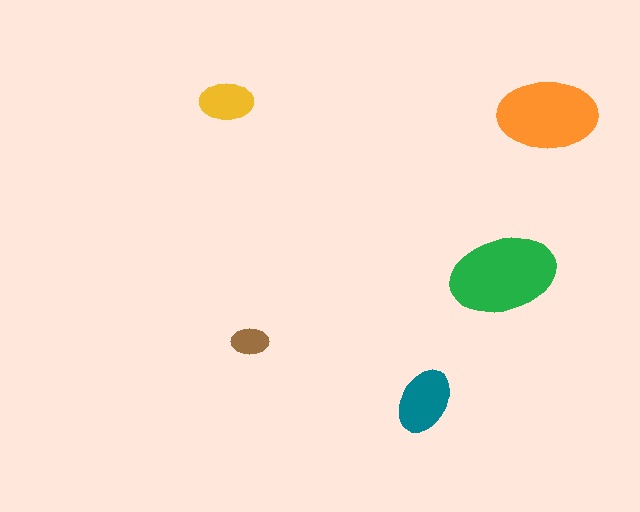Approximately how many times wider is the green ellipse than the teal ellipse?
About 1.5 times wider.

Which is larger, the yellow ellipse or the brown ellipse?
The yellow one.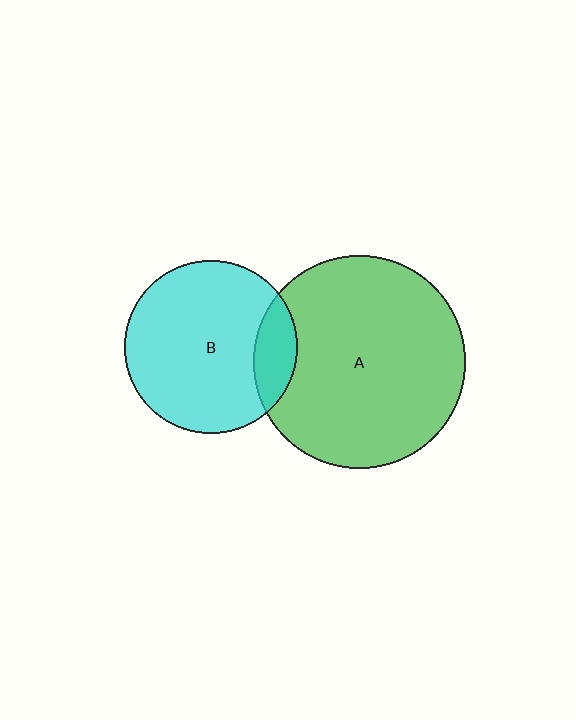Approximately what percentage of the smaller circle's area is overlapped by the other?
Approximately 15%.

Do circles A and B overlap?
Yes.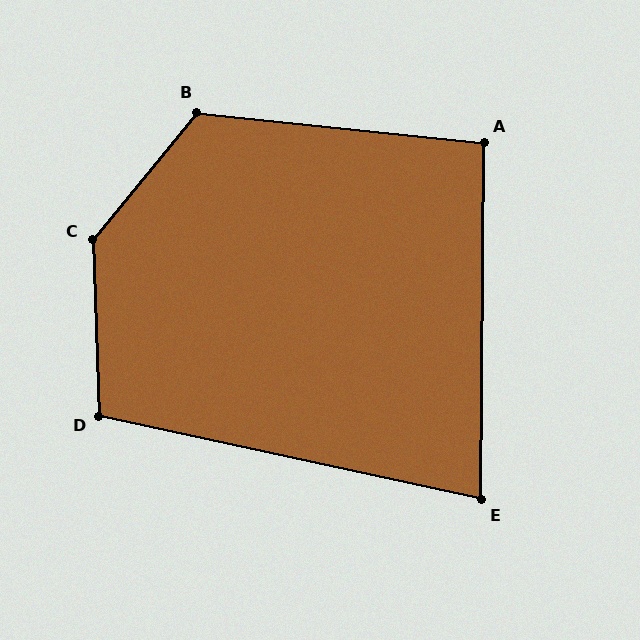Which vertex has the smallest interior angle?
E, at approximately 78 degrees.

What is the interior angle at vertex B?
Approximately 123 degrees (obtuse).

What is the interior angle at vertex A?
Approximately 96 degrees (obtuse).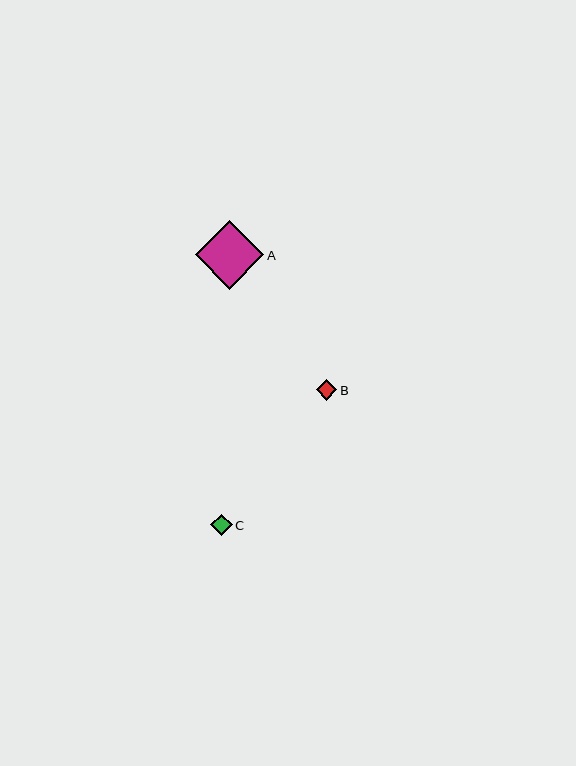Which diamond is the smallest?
Diamond B is the smallest with a size of approximately 21 pixels.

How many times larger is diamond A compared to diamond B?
Diamond A is approximately 3.3 times the size of diamond B.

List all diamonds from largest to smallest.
From largest to smallest: A, C, B.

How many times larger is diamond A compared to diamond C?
Diamond A is approximately 3.2 times the size of diamond C.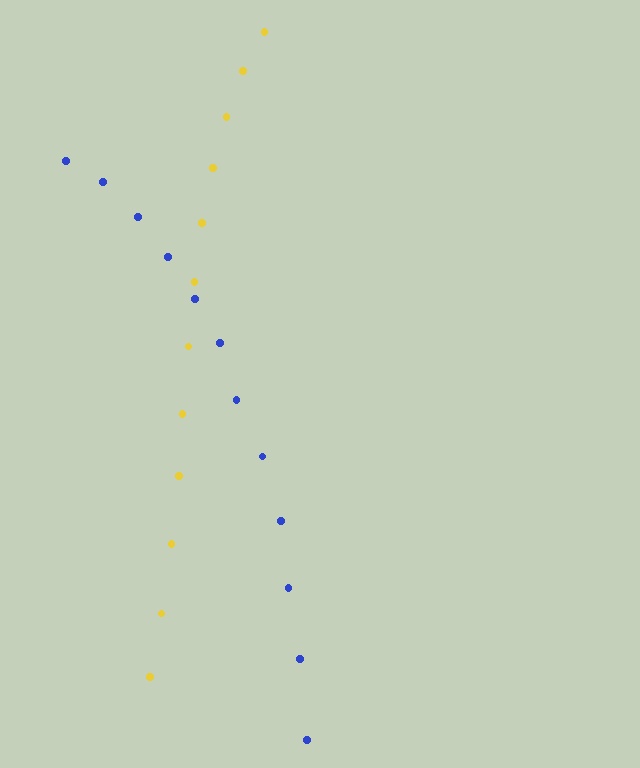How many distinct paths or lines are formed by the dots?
There are 2 distinct paths.